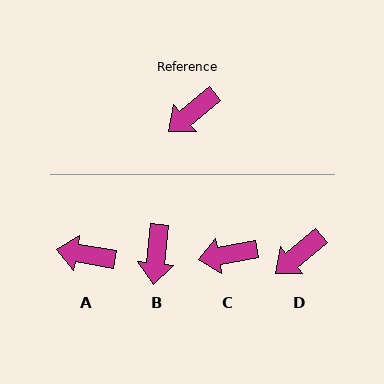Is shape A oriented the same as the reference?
No, it is off by about 49 degrees.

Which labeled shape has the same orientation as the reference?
D.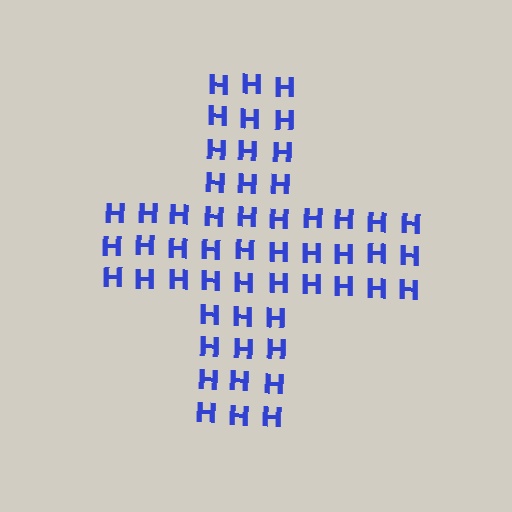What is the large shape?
The large shape is a cross.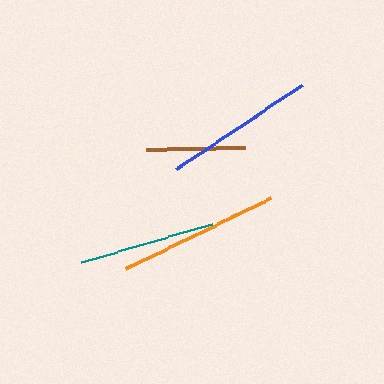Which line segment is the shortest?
The brown line is the shortest at approximately 99 pixels.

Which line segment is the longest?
The orange line is the longest at approximately 162 pixels.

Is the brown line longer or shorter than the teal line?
The teal line is longer than the brown line.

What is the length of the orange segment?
The orange segment is approximately 162 pixels long.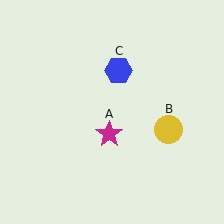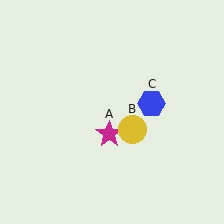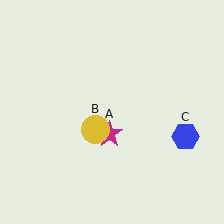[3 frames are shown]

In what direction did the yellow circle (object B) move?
The yellow circle (object B) moved left.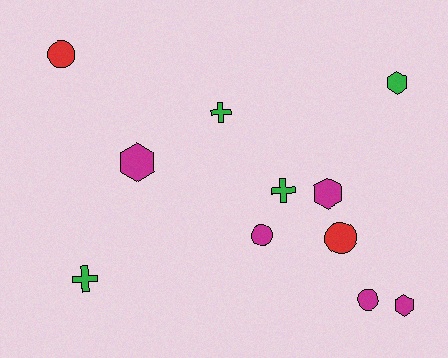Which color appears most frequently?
Magenta, with 5 objects.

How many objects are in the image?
There are 11 objects.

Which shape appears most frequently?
Hexagon, with 4 objects.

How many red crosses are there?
There are no red crosses.